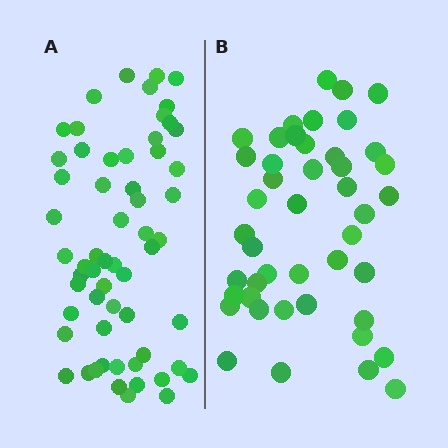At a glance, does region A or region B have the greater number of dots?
Region A (the left region) has more dots.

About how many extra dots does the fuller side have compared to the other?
Region A has approximately 15 more dots than region B.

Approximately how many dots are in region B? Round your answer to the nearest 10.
About 40 dots. (The exact count is 45, which rounds to 40.)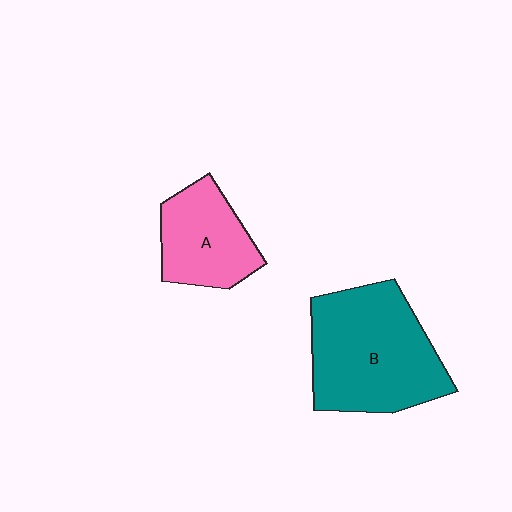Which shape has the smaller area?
Shape A (pink).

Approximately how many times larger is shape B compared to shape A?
Approximately 1.8 times.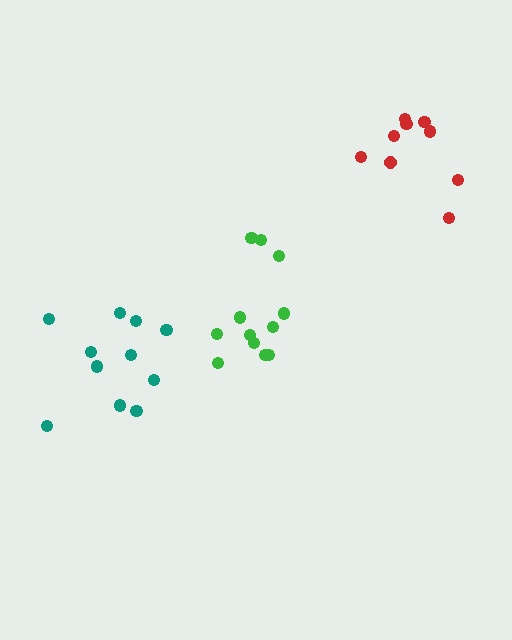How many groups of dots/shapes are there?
There are 3 groups.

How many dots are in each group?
Group 1: 11 dots, Group 2: 12 dots, Group 3: 9 dots (32 total).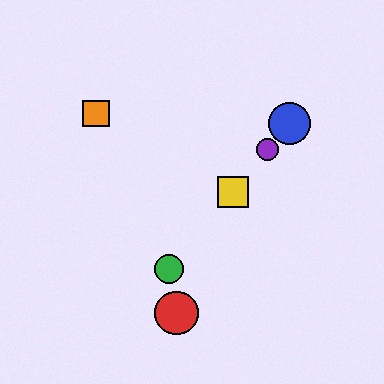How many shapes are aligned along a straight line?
4 shapes (the blue circle, the green circle, the yellow square, the purple circle) are aligned along a straight line.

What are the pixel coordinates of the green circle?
The green circle is at (169, 269).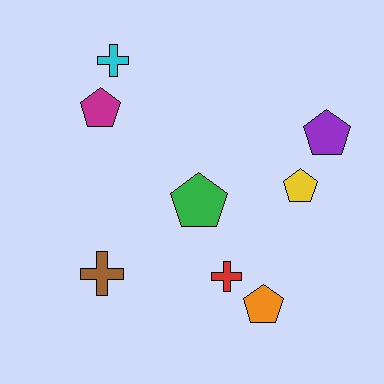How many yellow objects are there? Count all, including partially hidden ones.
There is 1 yellow object.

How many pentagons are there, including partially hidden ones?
There are 5 pentagons.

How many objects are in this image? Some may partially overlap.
There are 8 objects.